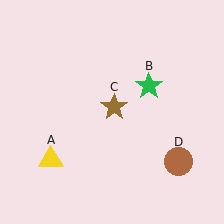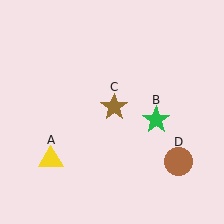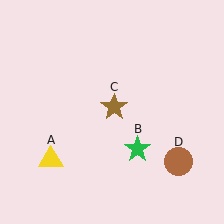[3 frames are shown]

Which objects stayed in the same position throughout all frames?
Yellow triangle (object A) and brown star (object C) and brown circle (object D) remained stationary.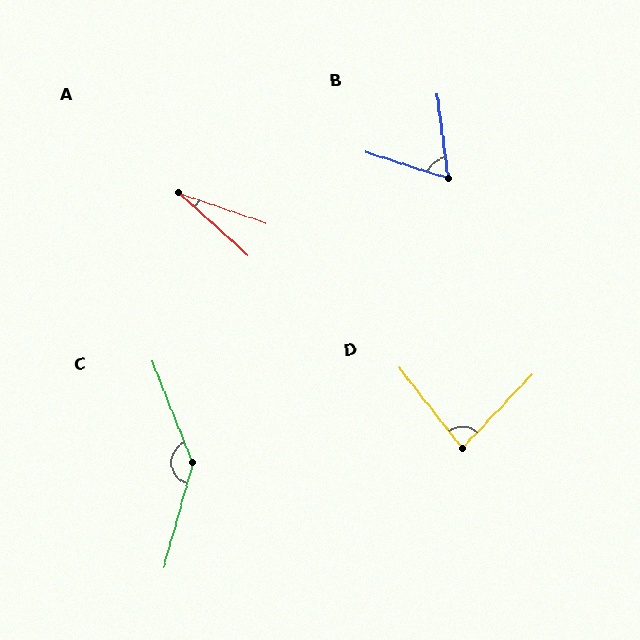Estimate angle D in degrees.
Approximately 82 degrees.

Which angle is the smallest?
A, at approximately 23 degrees.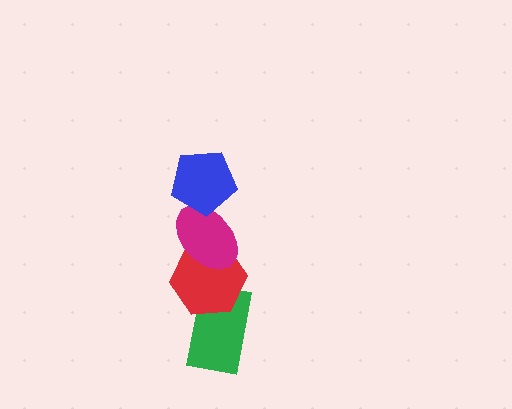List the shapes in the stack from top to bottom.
From top to bottom: the blue pentagon, the magenta ellipse, the red hexagon, the green rectangle.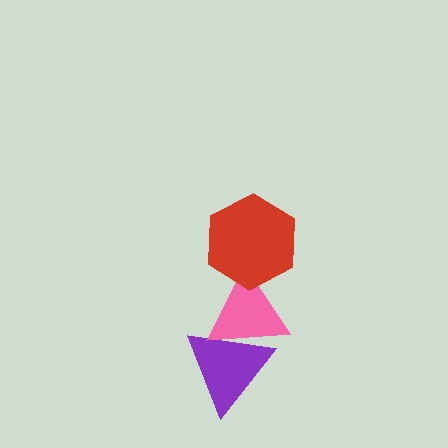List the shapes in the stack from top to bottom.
From top to bottom: the red hexagon, the pink triangle, the purple triangle.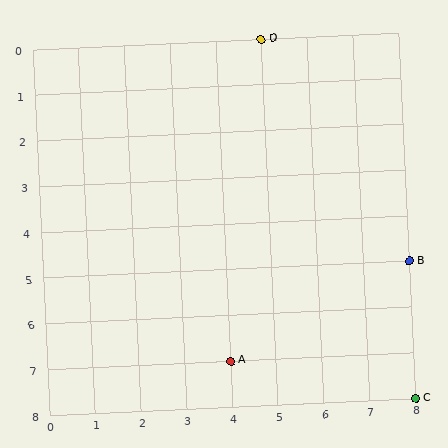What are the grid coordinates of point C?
Point C is at grid coordinates (8, 8).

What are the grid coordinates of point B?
Point B is at grid coordinates (8, 5).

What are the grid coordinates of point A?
Point A is at grid coordinates (4, 7).